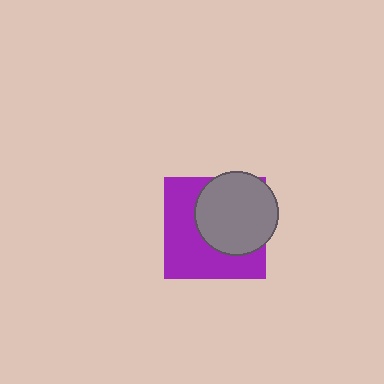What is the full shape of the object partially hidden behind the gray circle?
The partially hidden object is a purple square.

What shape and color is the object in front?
The object in front is a gray circle.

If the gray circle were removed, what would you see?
You would see the complete purple square.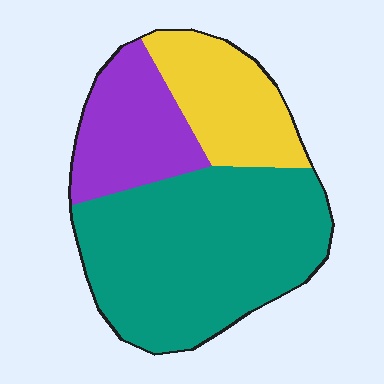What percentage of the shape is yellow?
Yellow covers 22% of the shape.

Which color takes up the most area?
Teal, at roughly 55%.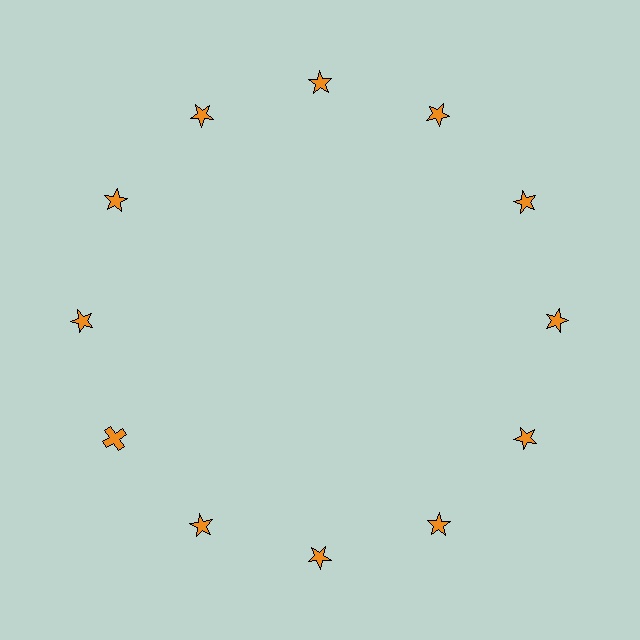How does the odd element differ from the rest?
It has a different shape: cross instead of star.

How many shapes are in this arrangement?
There are 12 shapes arranged in a ring pattern.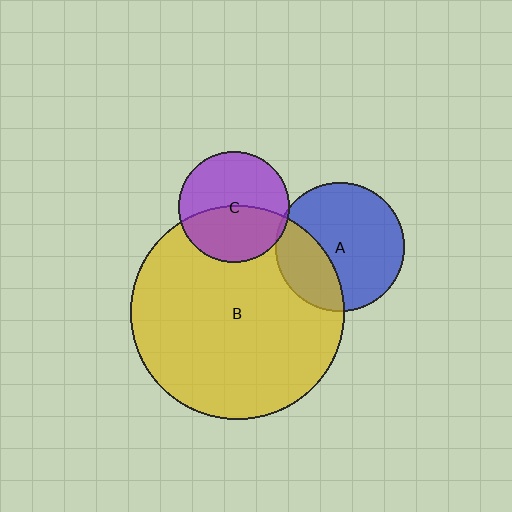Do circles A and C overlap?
Yes.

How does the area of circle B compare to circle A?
Approximately 2.7 times.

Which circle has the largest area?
Circle B (yellow).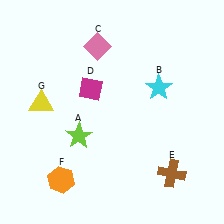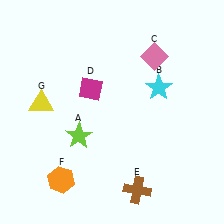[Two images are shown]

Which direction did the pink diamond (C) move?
The pink diamond (C) moved right.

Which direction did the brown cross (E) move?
The brown cross (E) moved left.